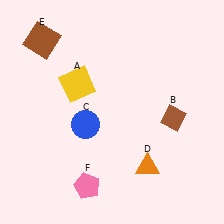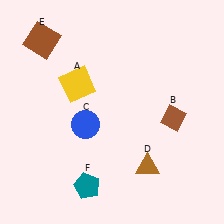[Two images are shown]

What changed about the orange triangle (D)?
In Image 1, D is orange. In Image 2, it changed to brown.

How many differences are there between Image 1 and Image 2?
There are 2 differences between the two images.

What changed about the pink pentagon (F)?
In Image 1, F is pink. In Image 2, it changed to teal.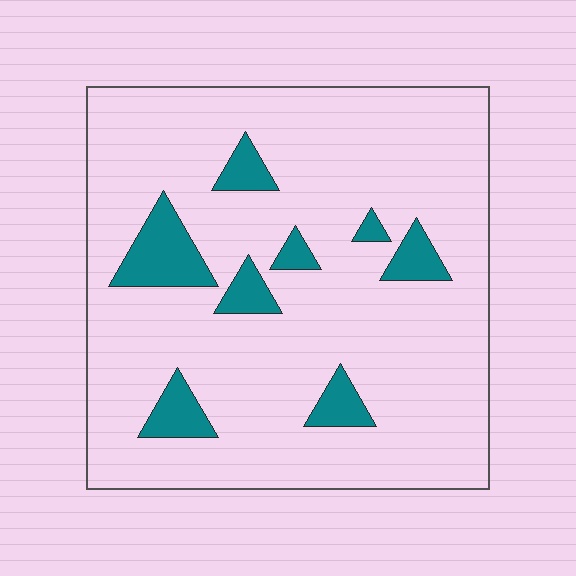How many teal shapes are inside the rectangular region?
8.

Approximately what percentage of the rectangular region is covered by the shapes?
Approximately 10%.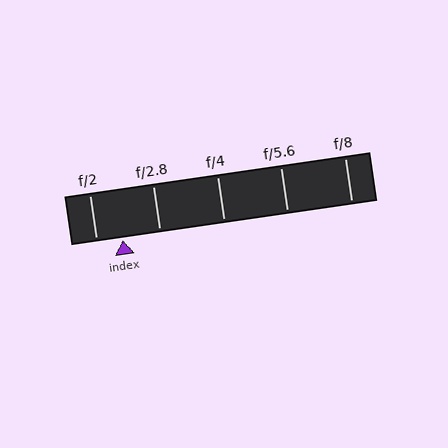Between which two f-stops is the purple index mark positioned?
The index mark is between f/2 and f/2.8.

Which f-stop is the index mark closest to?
The index mark is closest to f/2.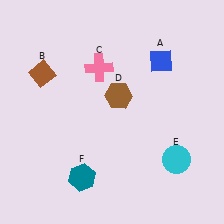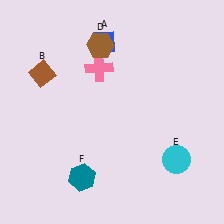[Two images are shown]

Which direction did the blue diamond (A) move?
The blue diamond (A) moved left.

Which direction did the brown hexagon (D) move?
The brown hexagon (D) moved up.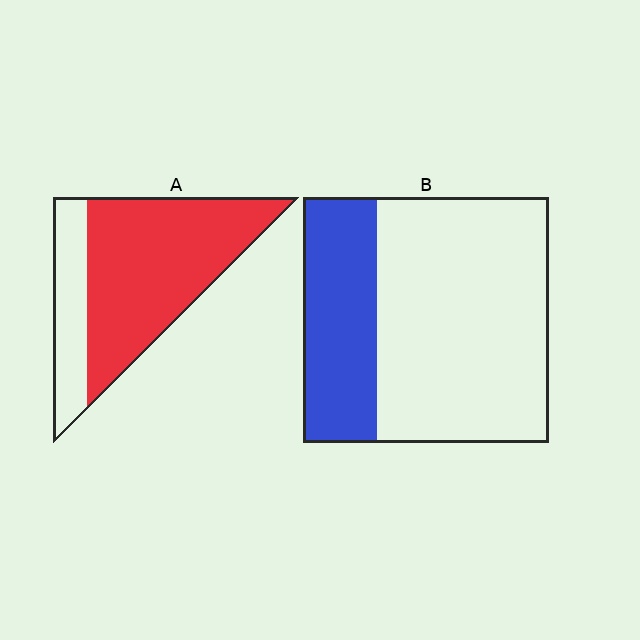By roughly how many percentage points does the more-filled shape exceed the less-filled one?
By roughly 45 percentage points (A over B).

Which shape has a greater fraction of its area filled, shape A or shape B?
Shape A.